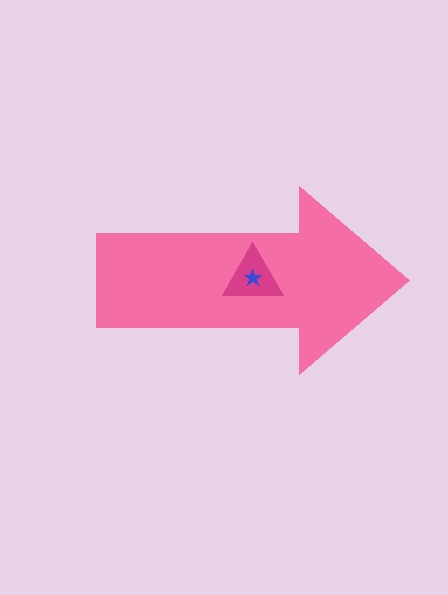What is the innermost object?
The blue star.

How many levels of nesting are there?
3.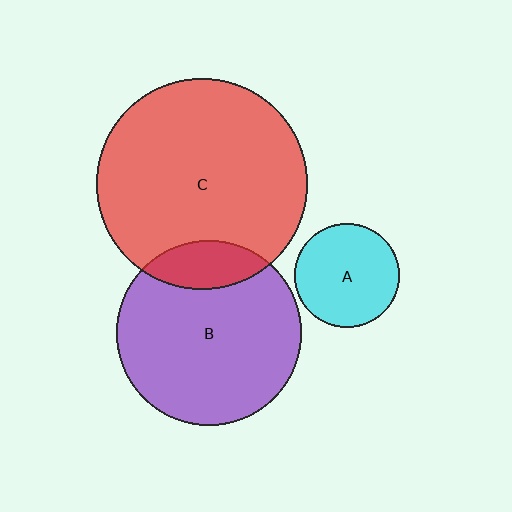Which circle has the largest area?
Circle C (red).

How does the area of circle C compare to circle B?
Approximately 1.3 times.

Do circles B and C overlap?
Yes.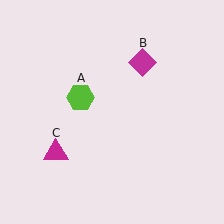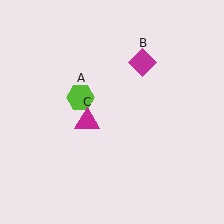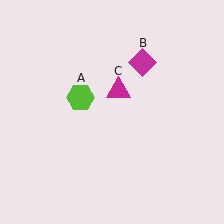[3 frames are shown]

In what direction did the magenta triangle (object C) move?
The magenta triangle (object C) moved up and to the right.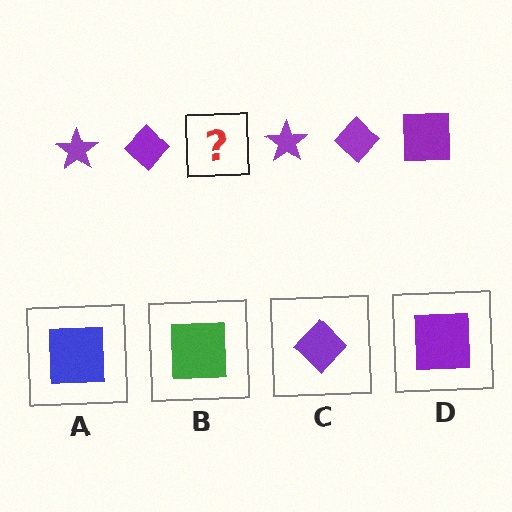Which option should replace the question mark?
Option D.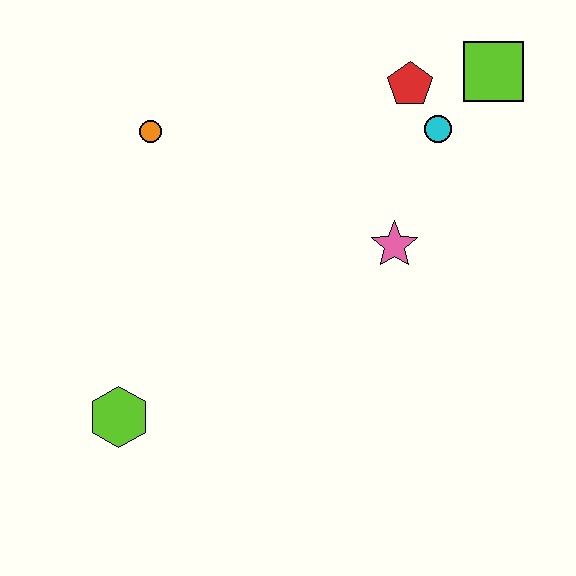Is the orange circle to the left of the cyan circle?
Yes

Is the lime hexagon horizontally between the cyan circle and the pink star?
No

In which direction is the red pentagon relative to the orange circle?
The red pentagon is to the right of the orange circle.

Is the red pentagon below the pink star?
No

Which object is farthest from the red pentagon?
The lime hexagon is farthest from the red pentagon.